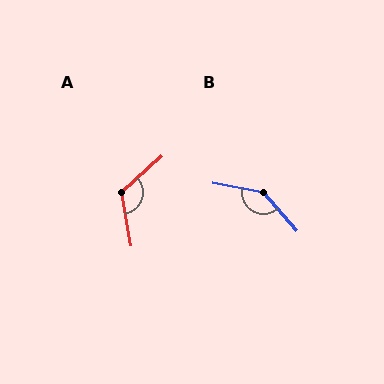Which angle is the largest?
B, at approximately 142 degrees.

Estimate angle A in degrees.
Approximately 122 degrees.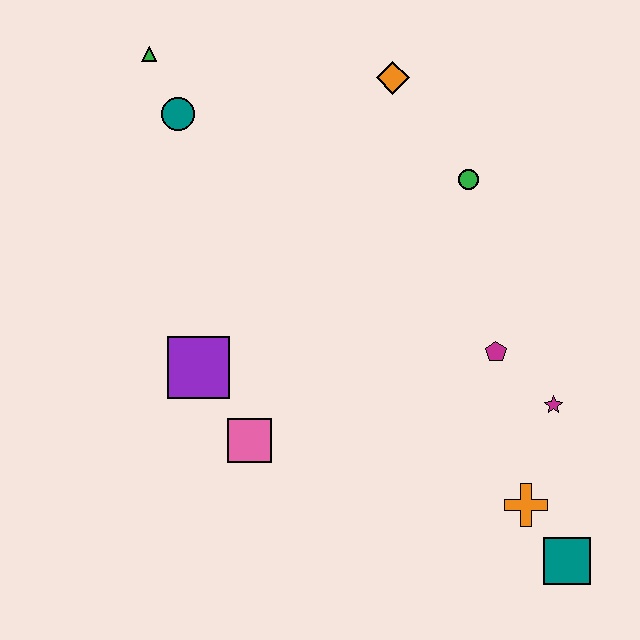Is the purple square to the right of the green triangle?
Yes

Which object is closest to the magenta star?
The magenta pentagon is closest to the magenta star.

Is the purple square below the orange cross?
No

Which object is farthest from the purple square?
The teal square is farthest from the purple square.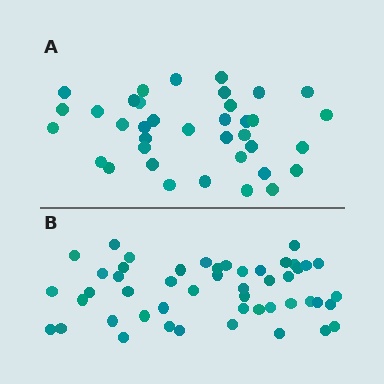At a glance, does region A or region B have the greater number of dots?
Region B (the bottom region) has more dots.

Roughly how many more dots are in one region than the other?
Region B has roughly 12 or so more dots than region A.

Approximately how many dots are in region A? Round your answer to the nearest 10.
About 40 dots. (The exact count is 37, which rounds to 40.)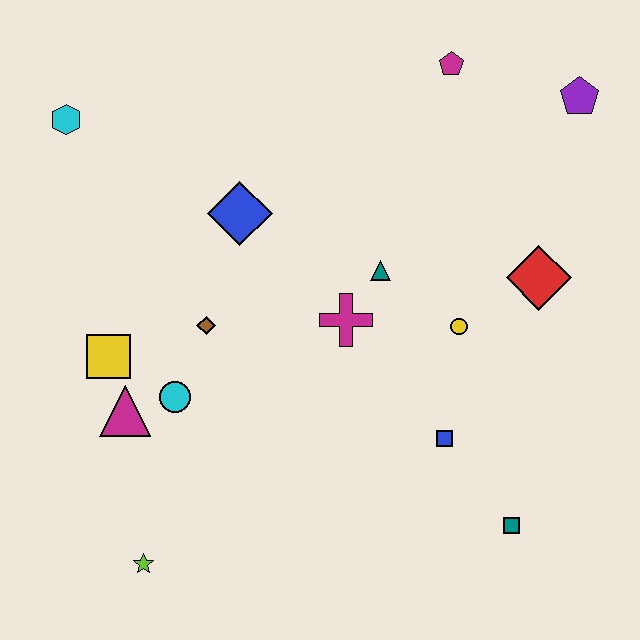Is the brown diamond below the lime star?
No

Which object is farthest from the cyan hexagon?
The teal square is farthest from the cyan hexagon.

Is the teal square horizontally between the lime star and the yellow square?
No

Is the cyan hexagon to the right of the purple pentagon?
No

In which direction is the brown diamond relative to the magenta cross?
The brown diamond is to the left of the magenta cross.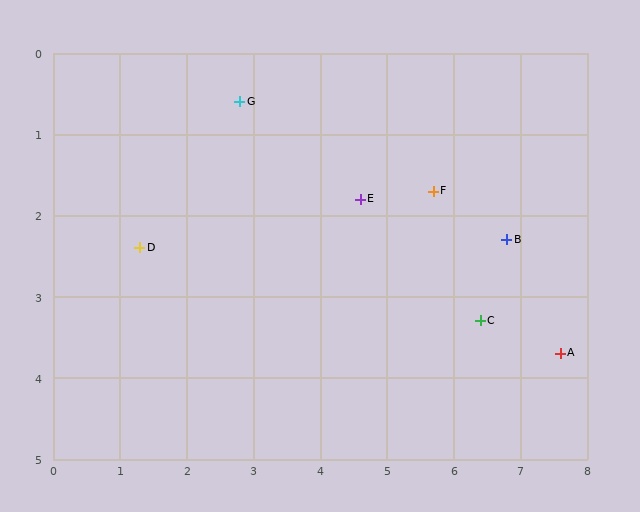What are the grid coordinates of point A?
Point A is at approximately (7.6, 3.7).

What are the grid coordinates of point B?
Point B is at approximately (6.8, 2.3).